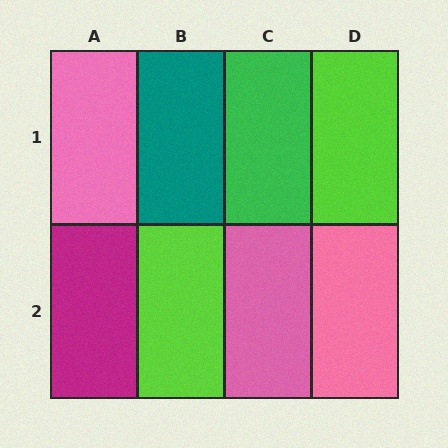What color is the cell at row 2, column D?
Pink.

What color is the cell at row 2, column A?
Magenta.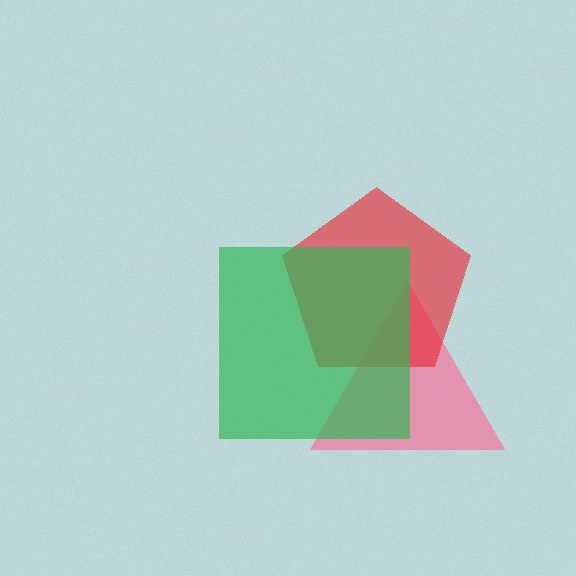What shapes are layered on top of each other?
The layered shapes are: a pink triangle, a red pentagon, a green square.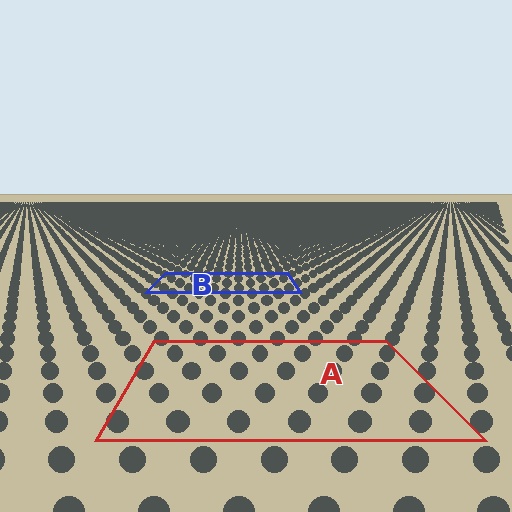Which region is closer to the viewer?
Region A is closer. The texture elements there are larger and more spread out.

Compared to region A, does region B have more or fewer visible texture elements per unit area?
Region B has more texture elements per unit area — they are packed more densely because it is farther away.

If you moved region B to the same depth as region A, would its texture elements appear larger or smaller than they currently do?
They would appear larger. At a closer depth, the same texture elements are projected at a bigger on-screen size.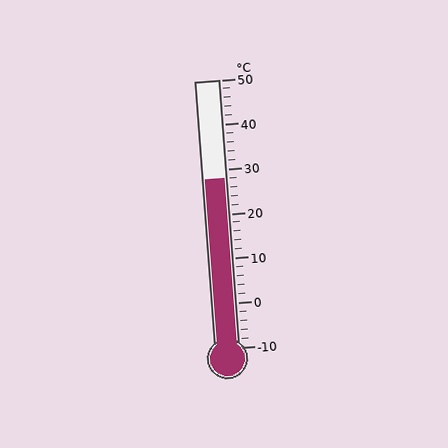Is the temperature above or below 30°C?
The temperature is below 30°C.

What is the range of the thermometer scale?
The thermometer scale ranges from -10°C to 50°C.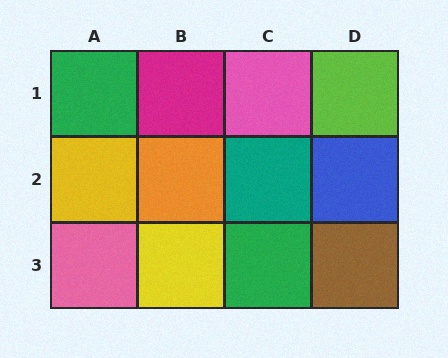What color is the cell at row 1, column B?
Magenta.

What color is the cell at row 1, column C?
Pink.